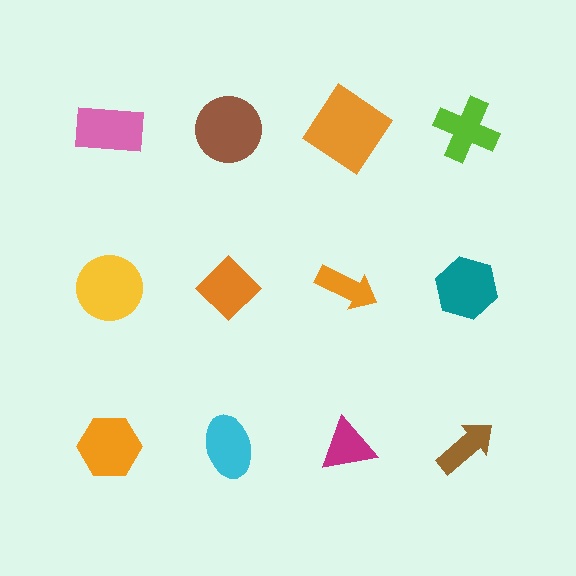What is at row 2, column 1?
A yellow circle.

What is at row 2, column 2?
An orange diamond.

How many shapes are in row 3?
4 shapes.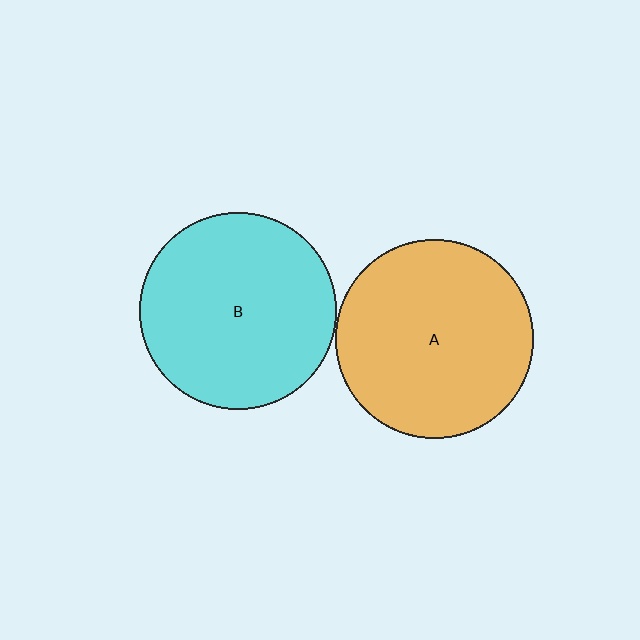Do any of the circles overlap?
No, none of the circles overlap.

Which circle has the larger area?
Circle A (orange).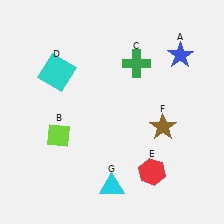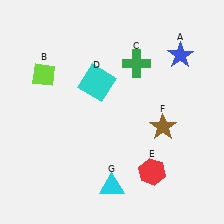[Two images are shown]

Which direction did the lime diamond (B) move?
The lime diamond (B) moved up.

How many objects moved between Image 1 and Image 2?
2 objects moved between the two images.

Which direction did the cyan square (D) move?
The cyan square (D) moved right.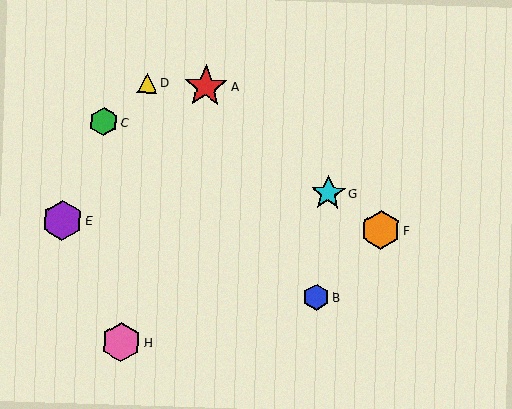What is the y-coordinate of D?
Object D is at y≈83.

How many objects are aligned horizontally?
2 objects (E, F) are aligned horizontally.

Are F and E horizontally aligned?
Yes, both are at y≈230.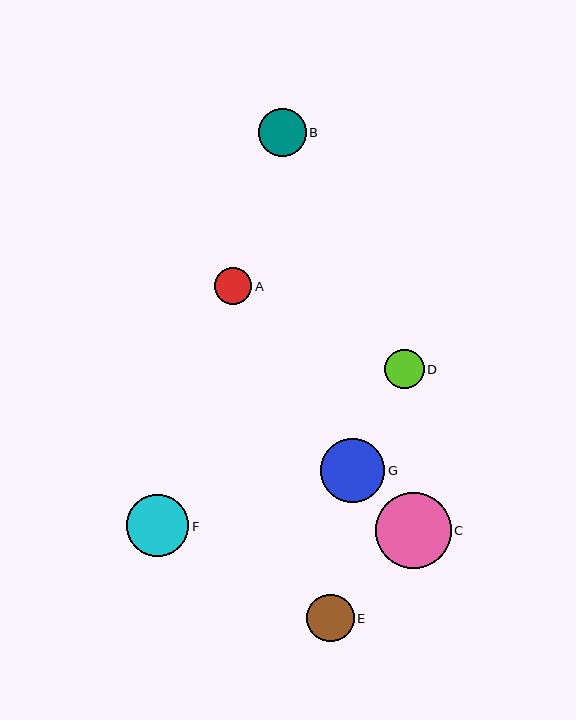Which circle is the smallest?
Circle A is the smallest with a size of approximately 37 pixels.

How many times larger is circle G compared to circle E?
Circle G is approximately 1.3 times the size of circle E.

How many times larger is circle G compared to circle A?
Circle G is approximately 1.7 times the size of circle A.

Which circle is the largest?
Circle C is the largest with a size of approximately 76 pixels.